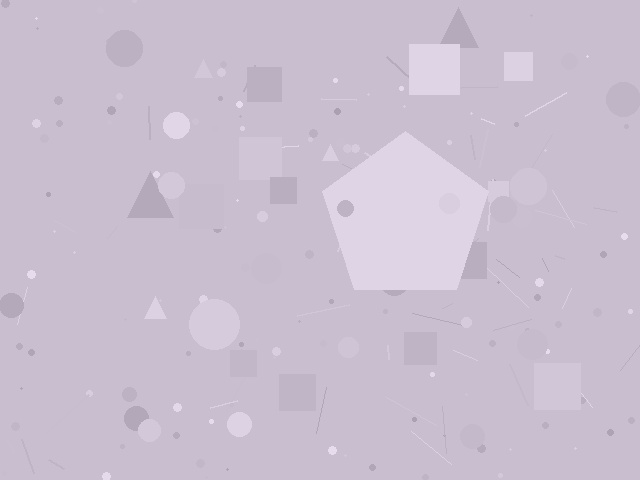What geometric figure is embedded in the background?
A pentagon is embedded in the background.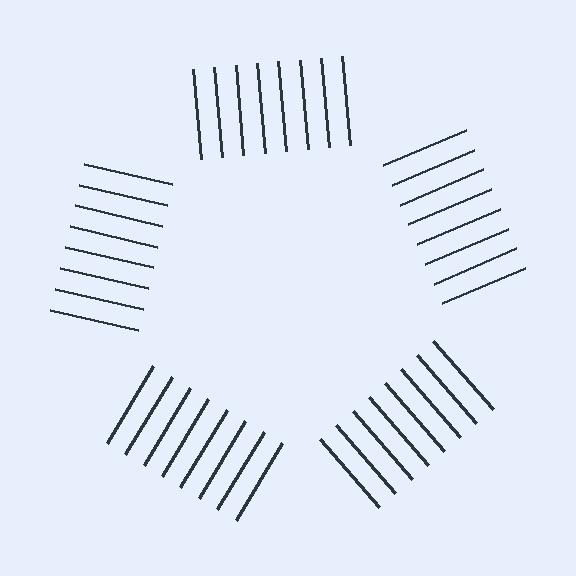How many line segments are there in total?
40 — 8 along each of the 5 edges.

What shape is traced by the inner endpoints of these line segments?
An illusory pentagon — the line segments terminate on its edges but no continuous stroke is drawn.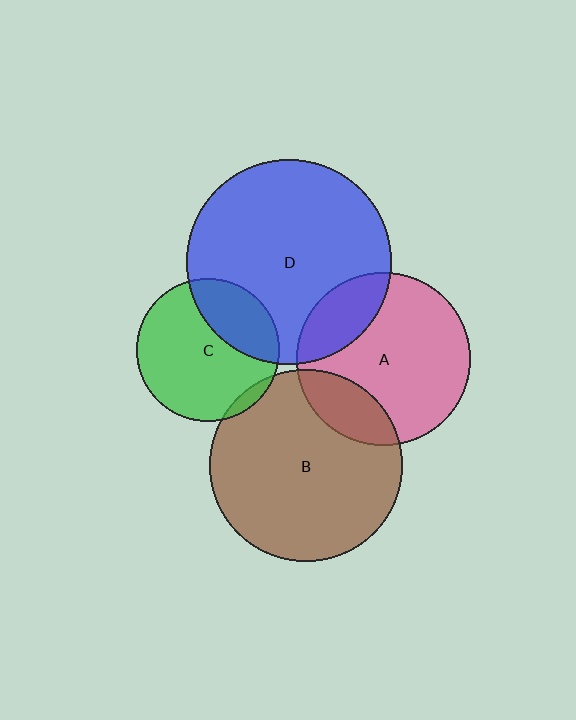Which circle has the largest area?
Circle D (blue).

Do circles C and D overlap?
Yes.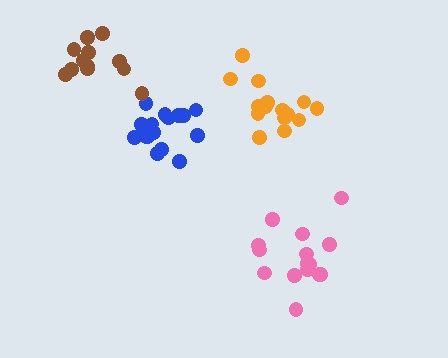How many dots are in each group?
Group 1: 16 dots, Group 2: 15 dots, Group 3: 15 dots, Group 4: 12 dots (58 total).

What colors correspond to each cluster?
The clusters are colored: blue, pink, orange, brown.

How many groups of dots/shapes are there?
There are 4 groups.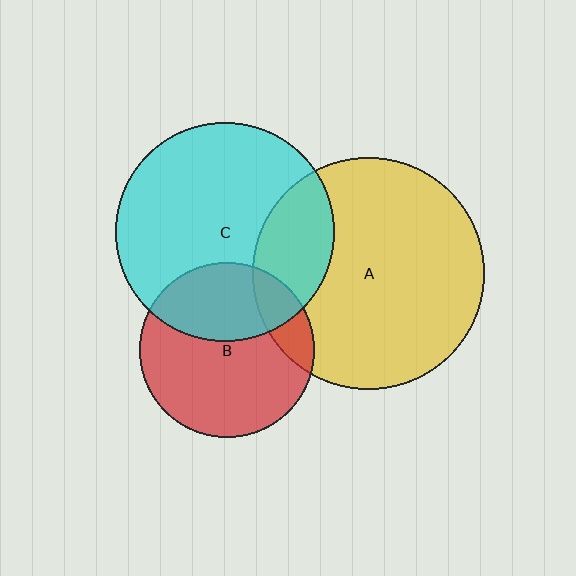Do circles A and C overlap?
Yes.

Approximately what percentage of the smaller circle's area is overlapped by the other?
Approximately 25%.